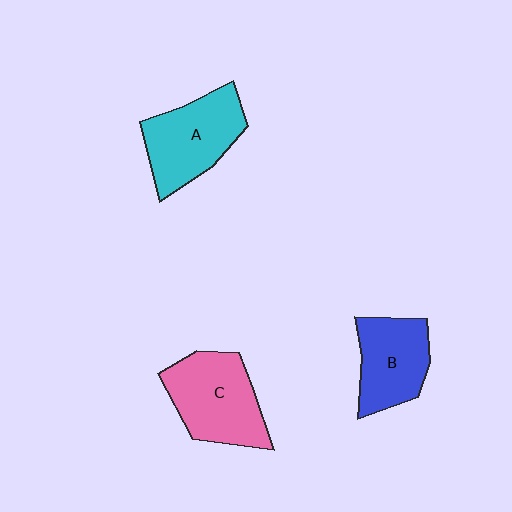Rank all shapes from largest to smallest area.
From largest to smallest: C (pink), A (cyan), B (blue).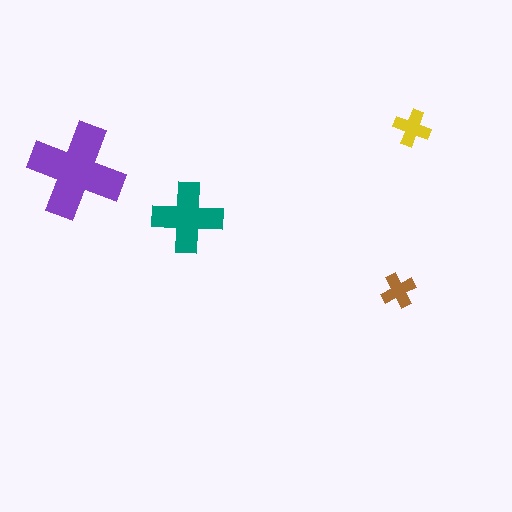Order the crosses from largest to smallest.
the purple one, the teal one, the yellow one, the brown one.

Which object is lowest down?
The brown cross is bottommost.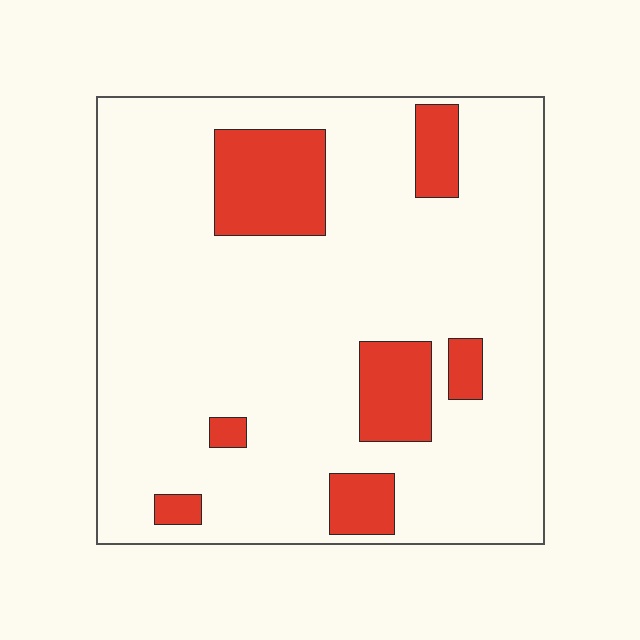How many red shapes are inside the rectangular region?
7.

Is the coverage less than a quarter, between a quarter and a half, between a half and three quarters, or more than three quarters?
Less than a quarter.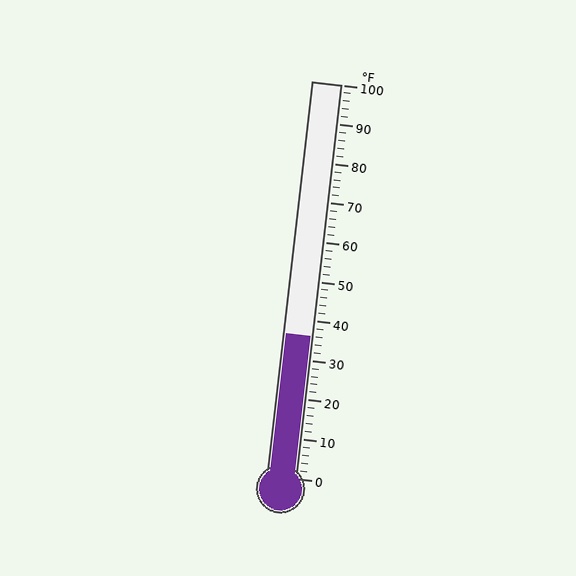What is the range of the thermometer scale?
The thermometer scale ranges from 0°F to 100°F.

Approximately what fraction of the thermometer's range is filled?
The thermometer is filled to approximately 35% of its range.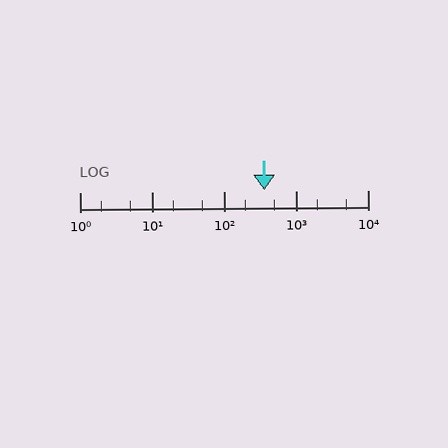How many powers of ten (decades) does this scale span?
The scale spans 4 decades, from 1 to 10000.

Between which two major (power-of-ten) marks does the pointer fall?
The pointer is between 100 and 1000.